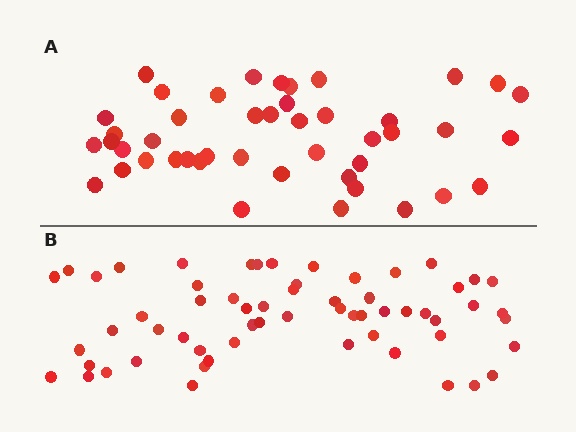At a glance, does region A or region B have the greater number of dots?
Region B (the bottom region) has more dots.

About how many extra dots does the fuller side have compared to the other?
Region B has approximately 15 more dots than region A.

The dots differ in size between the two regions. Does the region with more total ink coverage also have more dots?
No. Region A has more total ink coverage because its dots are larger, but region B actually contains more individual dots. Total area can be misleading — the number of items is what matters here.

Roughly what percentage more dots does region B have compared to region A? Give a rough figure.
About 35% more.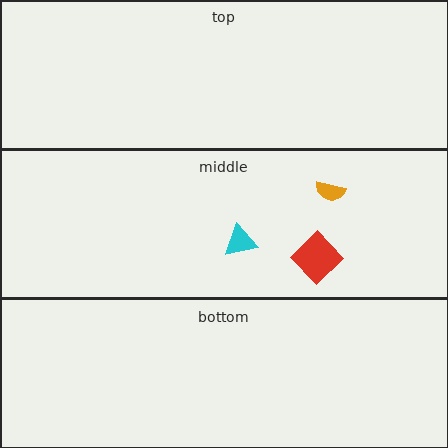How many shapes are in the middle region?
3.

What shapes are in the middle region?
The orange semicircle, the red diamond, the cyan triangle.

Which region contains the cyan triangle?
The middle region.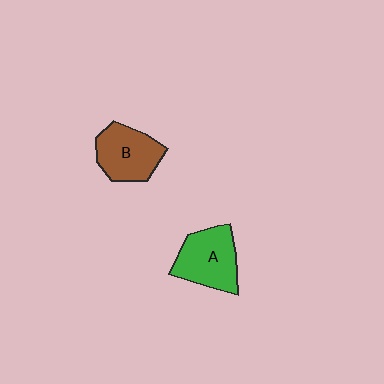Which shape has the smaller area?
Shape B (brown).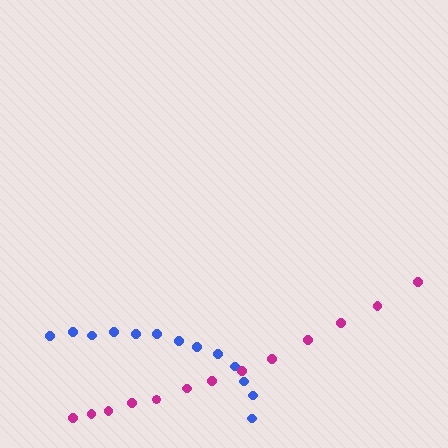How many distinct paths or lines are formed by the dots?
There are 2 distinct paths.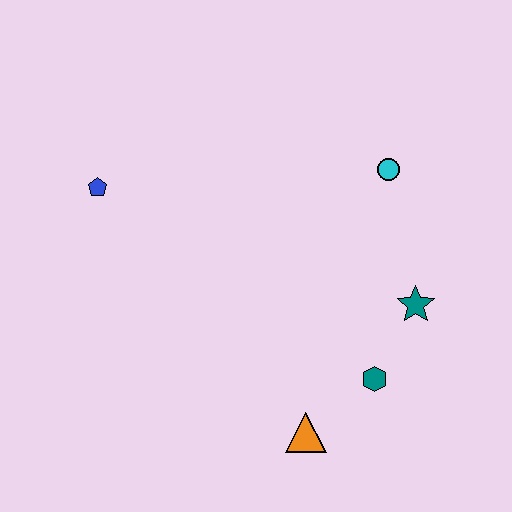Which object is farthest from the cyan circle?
The blue pentagon is farthest from the cyan circle.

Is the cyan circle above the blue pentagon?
Yes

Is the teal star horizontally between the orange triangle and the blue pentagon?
No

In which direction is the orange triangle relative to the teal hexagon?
The orange triangle is to the left of the teal hexagon.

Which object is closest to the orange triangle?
The teal hexagon is closest to the orange triangle.